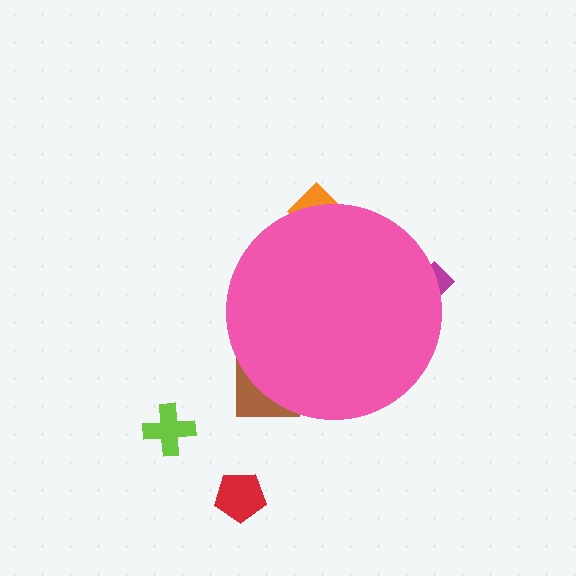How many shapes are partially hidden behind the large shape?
3 shapes are partially hidden.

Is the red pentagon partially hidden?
No, the red pentagon is fully visible.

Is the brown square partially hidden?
Yes, the brown square is partially hidden behind the pink circle.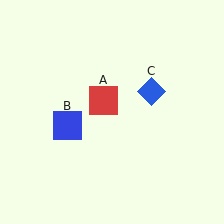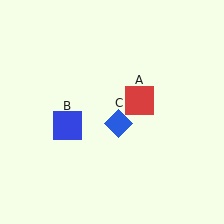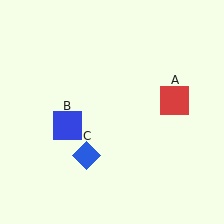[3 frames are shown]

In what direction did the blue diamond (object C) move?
The blue diamond (object C) moved down and to the left.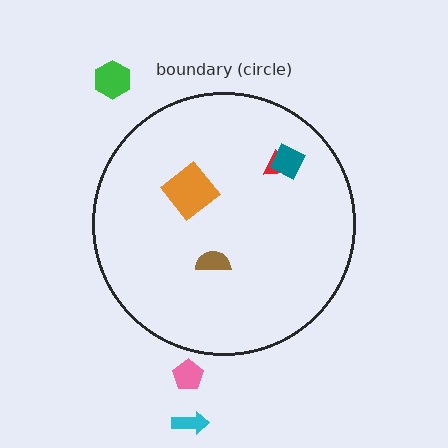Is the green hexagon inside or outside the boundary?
Outside.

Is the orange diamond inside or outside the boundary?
Inside.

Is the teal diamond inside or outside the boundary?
Inside.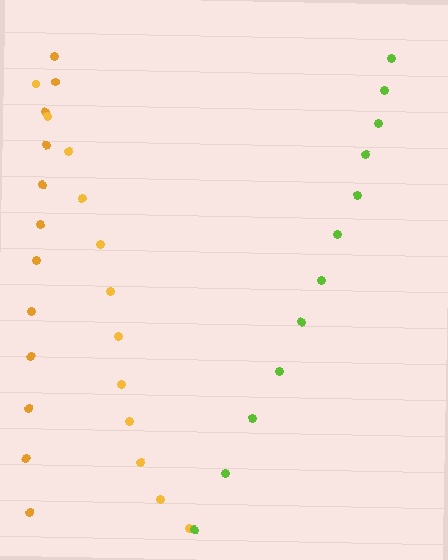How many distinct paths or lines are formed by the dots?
There are 3 distinct paths.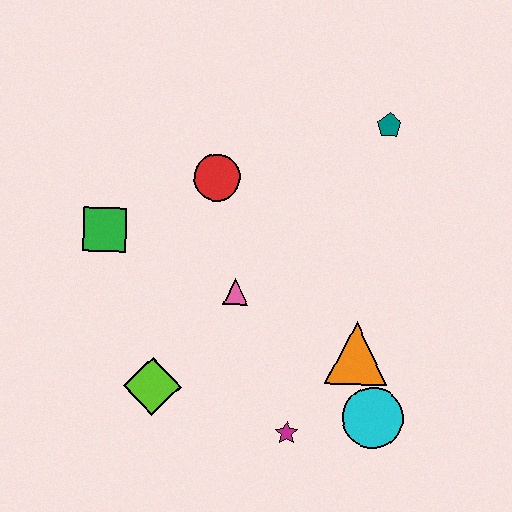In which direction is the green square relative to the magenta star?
The green square is above the magenta star.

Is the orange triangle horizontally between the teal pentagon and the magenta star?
Yes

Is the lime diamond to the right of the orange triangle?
No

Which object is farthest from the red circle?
The cyan circle is farthest from the red circle.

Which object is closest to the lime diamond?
The pink triangle is closest to the lime diamond.